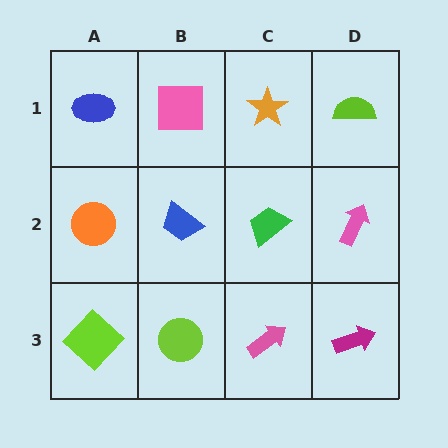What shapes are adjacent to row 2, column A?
A blue ellipse (row 1, column A), a lime diamond (row 3, column A), a blue trapezoid (row 2, column B).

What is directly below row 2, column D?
A magenta arrow.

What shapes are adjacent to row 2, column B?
A pink square (row 1, column B), a lime circle (row 3, column B), an orange circle (row 2, column A), a green trapezoid (row 2, column C).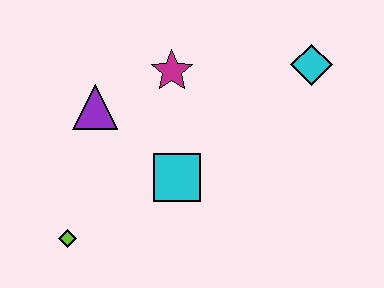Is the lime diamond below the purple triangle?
Yes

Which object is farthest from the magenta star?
The lime diamond is farthest from the magenta star.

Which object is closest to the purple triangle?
The magenta star is closest to the purple triangle.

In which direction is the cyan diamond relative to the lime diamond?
The cyan diamond is to the right of the lime diamond.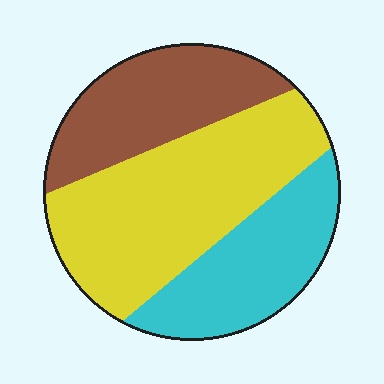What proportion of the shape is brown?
Brown covers about 25% of the shape.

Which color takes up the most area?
Yellow, at roughly 45%.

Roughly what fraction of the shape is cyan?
Cyan takes up about one quarter (1/4) of the shape.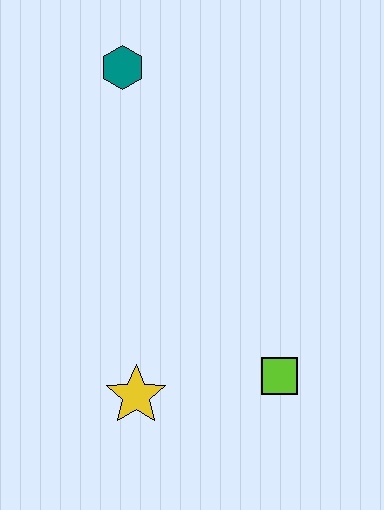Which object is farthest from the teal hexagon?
The lime square is farthest from the teal hexagon.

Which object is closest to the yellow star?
The lime square is closest to the yellow star.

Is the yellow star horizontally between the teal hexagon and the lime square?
Yes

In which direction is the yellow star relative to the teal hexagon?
The yellow star is below the teal hexagon.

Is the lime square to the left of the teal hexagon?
No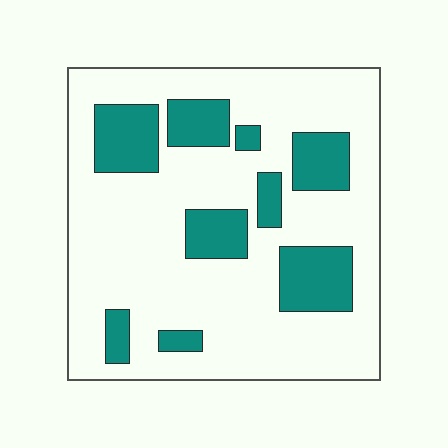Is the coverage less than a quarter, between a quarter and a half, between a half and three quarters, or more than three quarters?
Less than a quarter.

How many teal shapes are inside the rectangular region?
9.